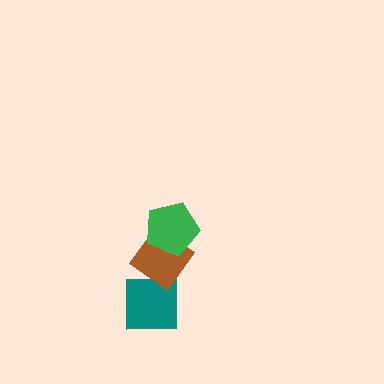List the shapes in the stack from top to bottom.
From top to bottom: the green pentagon, the brown diamond, the teal square.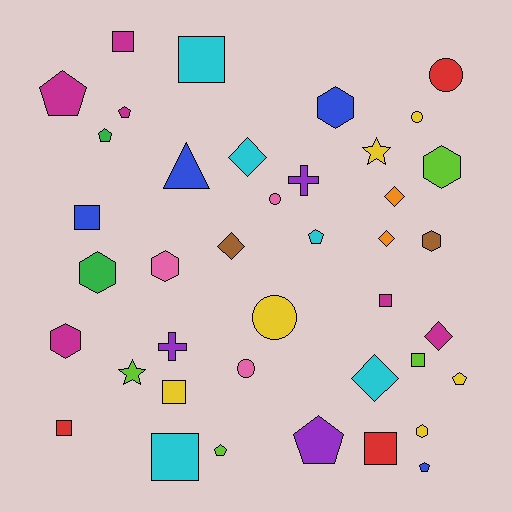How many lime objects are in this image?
There are 4 lime objects.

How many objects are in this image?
There are 40 objects.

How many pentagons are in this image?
There are 8 pentagons.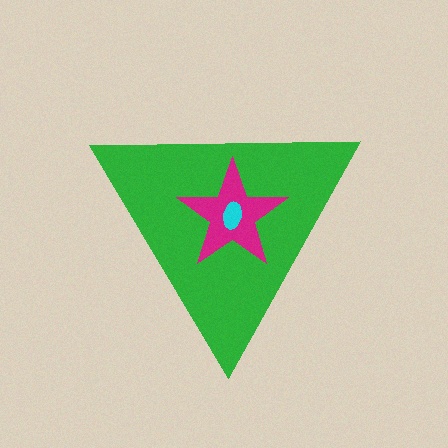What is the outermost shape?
The green triangle.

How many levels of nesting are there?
3.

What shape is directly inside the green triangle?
The magenta star.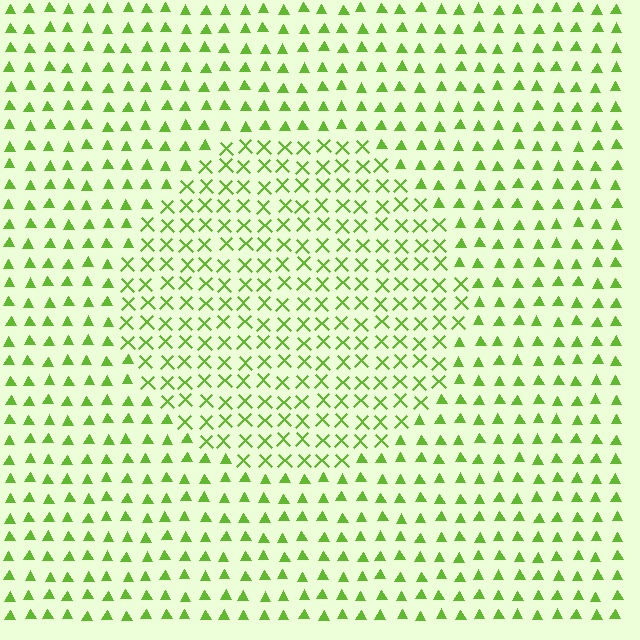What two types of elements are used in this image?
The image uses X marks inside the circle region and triangles outside it.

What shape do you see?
I see a circle.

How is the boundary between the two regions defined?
The boundary is defined by a change in element shape: X marks inside vs. triangles outside. All elements share the same color and spacing.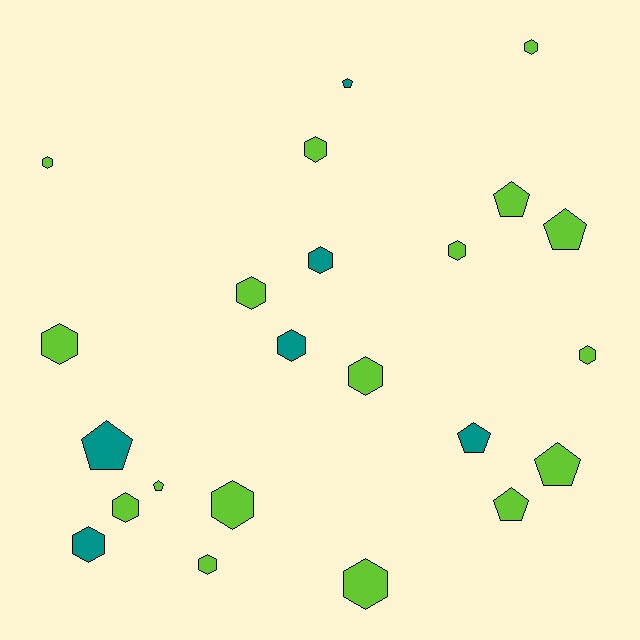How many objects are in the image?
There are 23 objects.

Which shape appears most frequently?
Hexagon, with 15 objects.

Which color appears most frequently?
Lime, with 17 objects.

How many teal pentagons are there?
There are 3 teal pentagons.